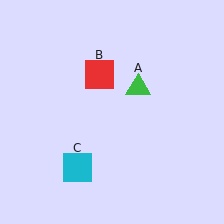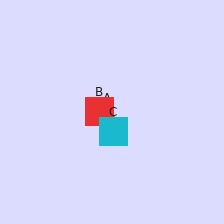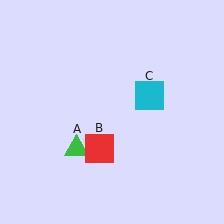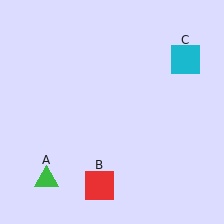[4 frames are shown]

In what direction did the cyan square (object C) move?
The cyan square (object C) moved up and to the right.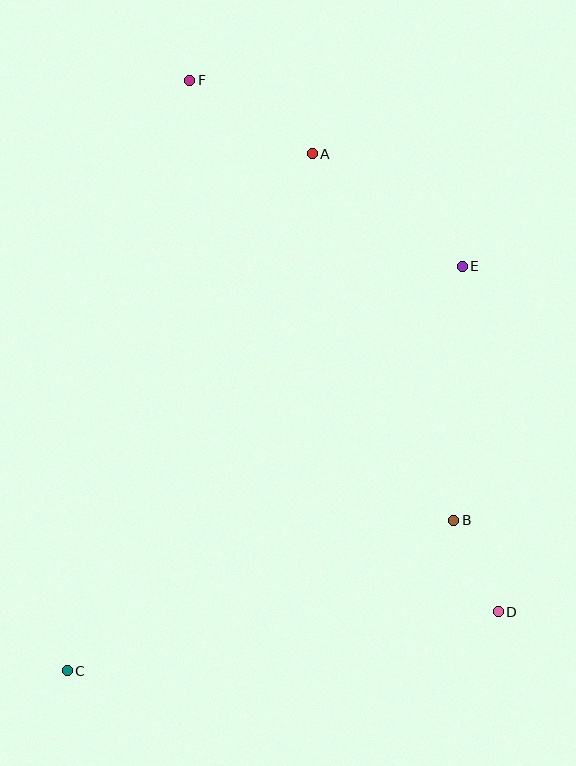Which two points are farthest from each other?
Points D and F are farthest from each other.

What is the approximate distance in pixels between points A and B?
The distance between A and B is approximately 393 pixels.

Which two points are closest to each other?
Points B and D are closest to each other.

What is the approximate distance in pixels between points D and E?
The distance between D and E is approximately 347 pixels.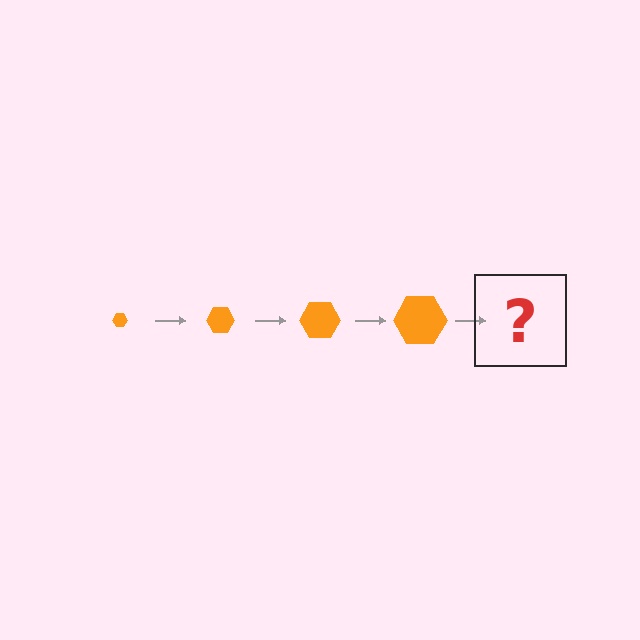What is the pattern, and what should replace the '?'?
The pattern is that the hexagon gets progressively larger each step. The '?' should be an orange hexagon, larger than the previous one.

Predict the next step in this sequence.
The next step is an orange hexagon, larger than the previous one.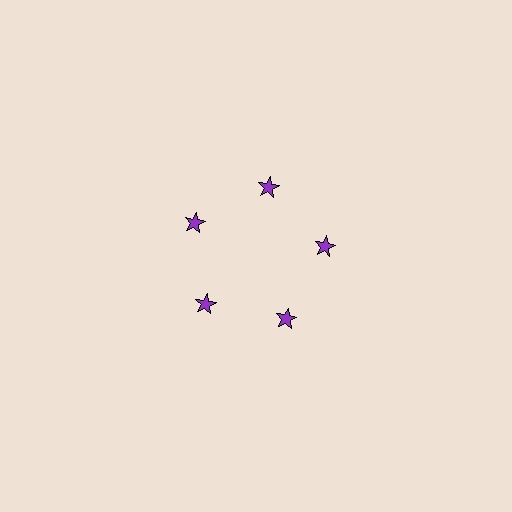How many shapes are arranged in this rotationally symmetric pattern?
There are 5 shapes, arranged in 5 groups of 1.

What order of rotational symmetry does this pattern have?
This pattern has 5-fold rotational symmetry.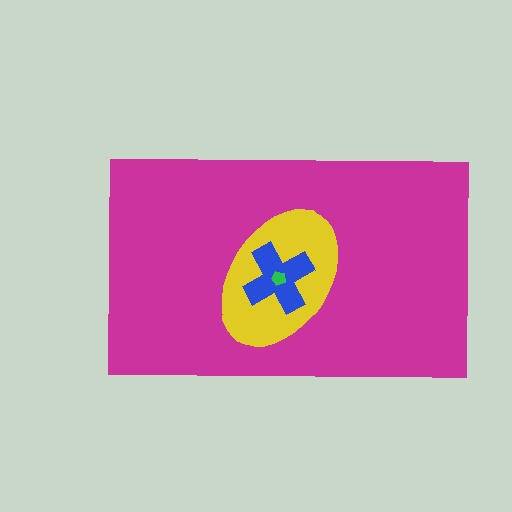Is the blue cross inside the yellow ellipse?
Yes.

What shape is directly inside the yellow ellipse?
The blue cross.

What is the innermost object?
The green pentagon.